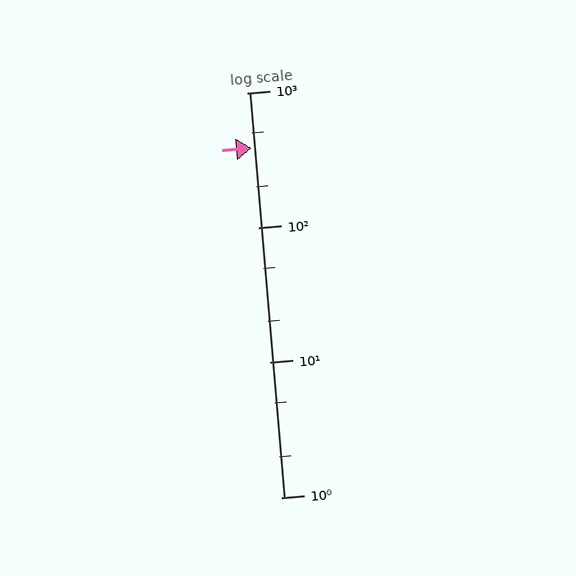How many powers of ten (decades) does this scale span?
The scale spans 3 decades, from 1 to 1000.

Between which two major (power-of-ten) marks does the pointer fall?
The pointer is between 100 and 1000.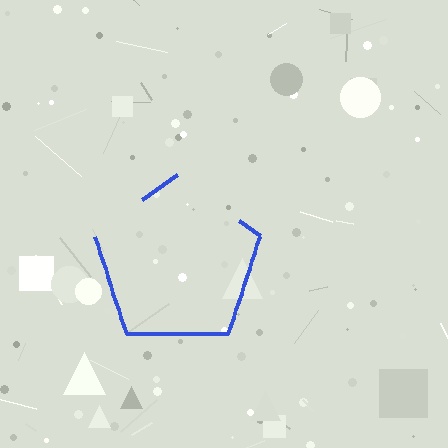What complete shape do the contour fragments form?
The contour fragments form a pentagon.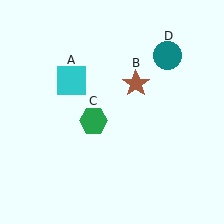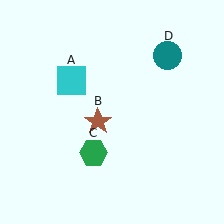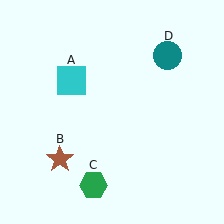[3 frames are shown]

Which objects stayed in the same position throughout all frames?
Cyan square (object A) and teal circle (object D) remained stationary.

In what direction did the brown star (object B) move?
The brown star (object B) moved down and to the left.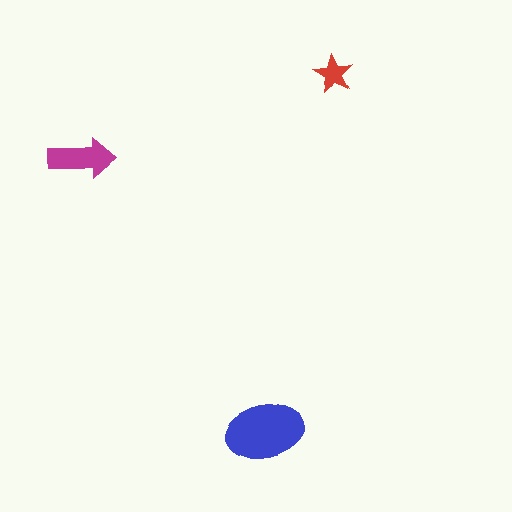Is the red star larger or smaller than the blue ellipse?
Smaller.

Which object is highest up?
The red star is topmost.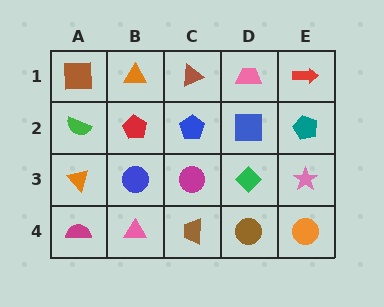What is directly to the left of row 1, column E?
A pink trapezoid.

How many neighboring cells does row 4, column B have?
3.